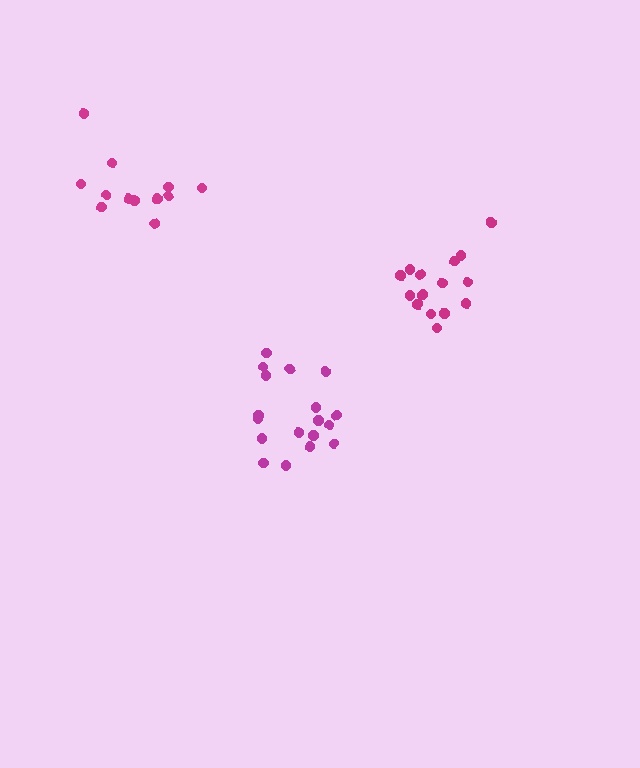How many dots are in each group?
Group 1: 12 dots, Group 2: 18 dots, Group 3: 15 dots (45 total).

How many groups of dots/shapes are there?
There are 3 groups.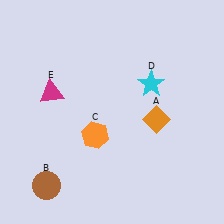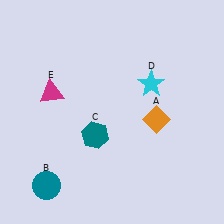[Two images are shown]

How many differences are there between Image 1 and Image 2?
There are 2 differences between the two images.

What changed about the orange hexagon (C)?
In Image 1, C is orange. In Image 2, it changed to teal.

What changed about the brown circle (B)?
In Image 1, B is brown. In Image 2, it changed to teal.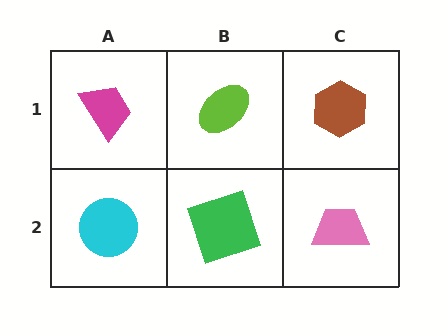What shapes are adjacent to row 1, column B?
A green square (row 2, column B), a magenta trapezoid (row 1, column A), a brown hexagon (row 1, column C).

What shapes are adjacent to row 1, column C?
A pink trapezoid (row 2, column C), a lime ellipse (row 1, column B).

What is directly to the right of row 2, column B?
A pink trapezoid.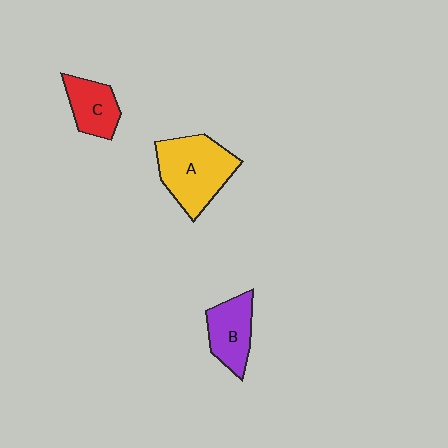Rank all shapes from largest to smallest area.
From largest to smallest: A (yellow), B (purple), C (red).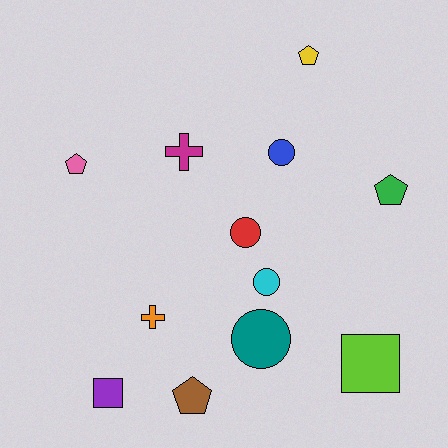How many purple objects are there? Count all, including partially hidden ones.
There is 1 purple object.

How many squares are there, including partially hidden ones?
There are 2 squares.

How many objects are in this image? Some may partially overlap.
There are 12 objects.